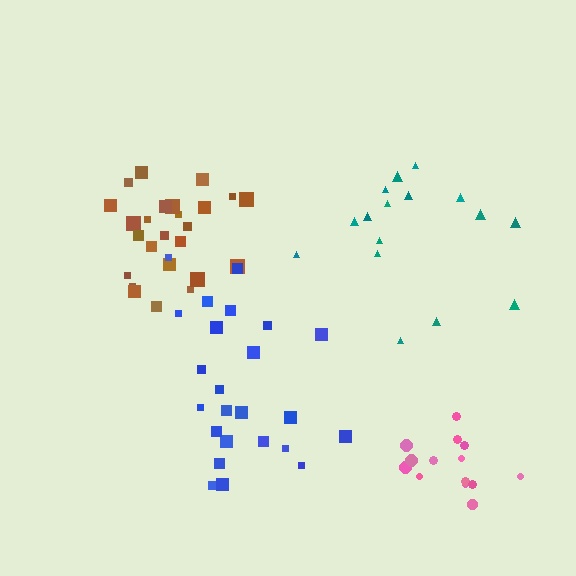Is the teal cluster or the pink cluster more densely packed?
Pink.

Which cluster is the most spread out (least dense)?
Blue.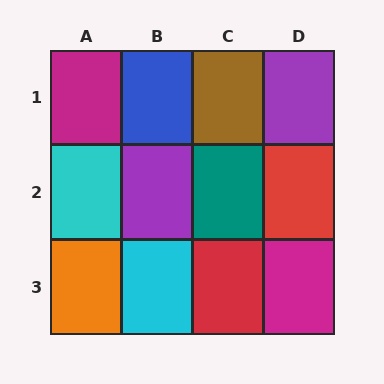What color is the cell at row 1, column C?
Brown.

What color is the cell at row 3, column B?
Cyan.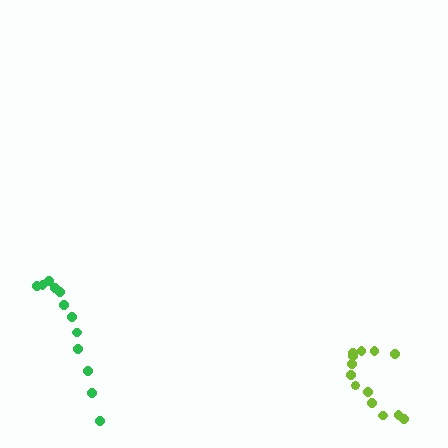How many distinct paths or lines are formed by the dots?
There are 2 distinct paths.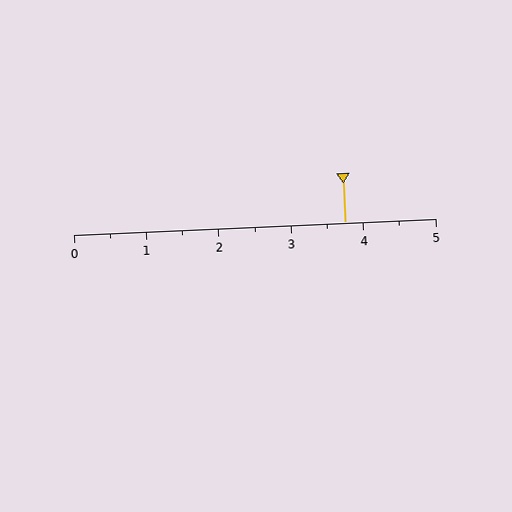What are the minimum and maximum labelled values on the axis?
The axis runs from 0 to 5.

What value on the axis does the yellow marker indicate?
The marker indicates approximately 3.8.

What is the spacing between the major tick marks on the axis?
The major ticks are spaced 1 apart.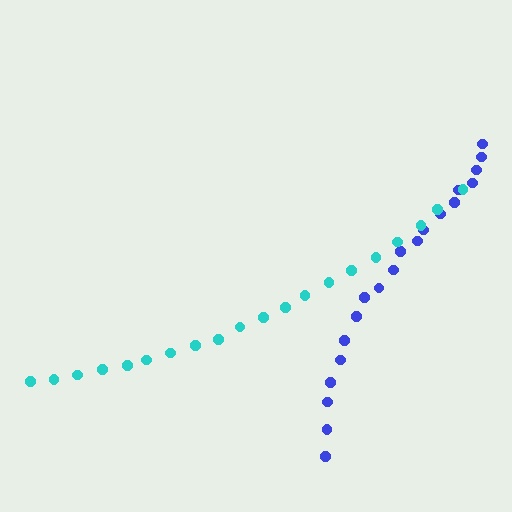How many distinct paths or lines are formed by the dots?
There are 2 distinct paths.